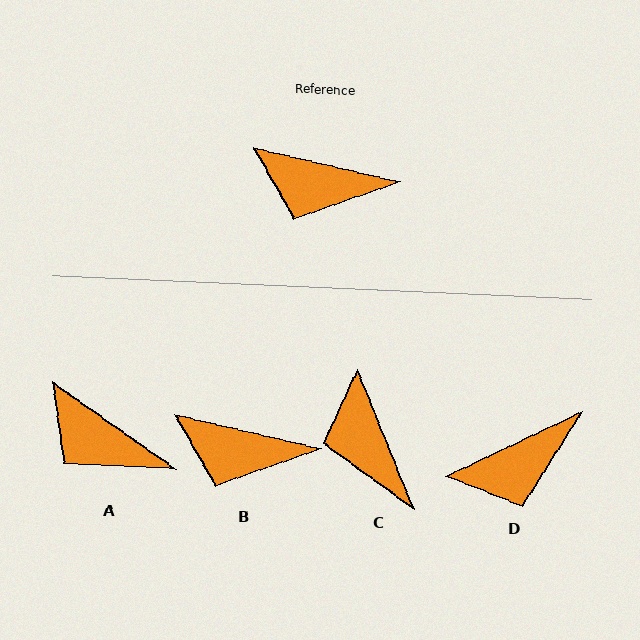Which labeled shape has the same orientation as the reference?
B.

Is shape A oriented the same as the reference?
No, it is off by about 22 degrees.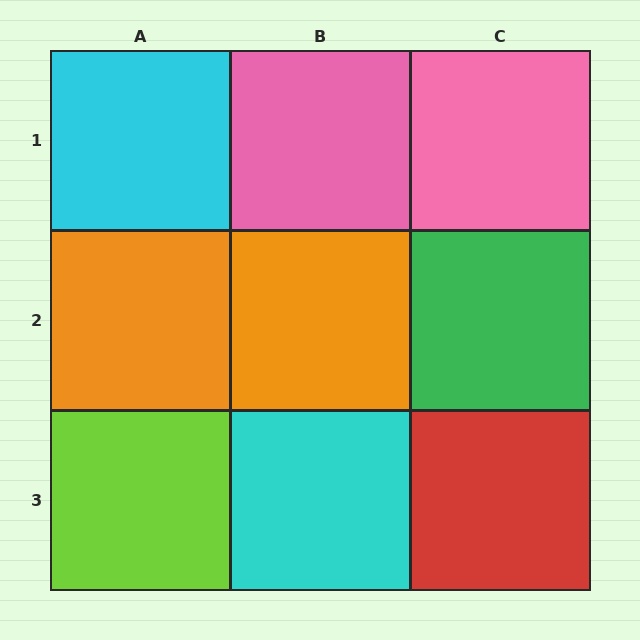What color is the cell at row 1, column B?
Pink.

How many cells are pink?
2 cells are pink.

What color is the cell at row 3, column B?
Cyan.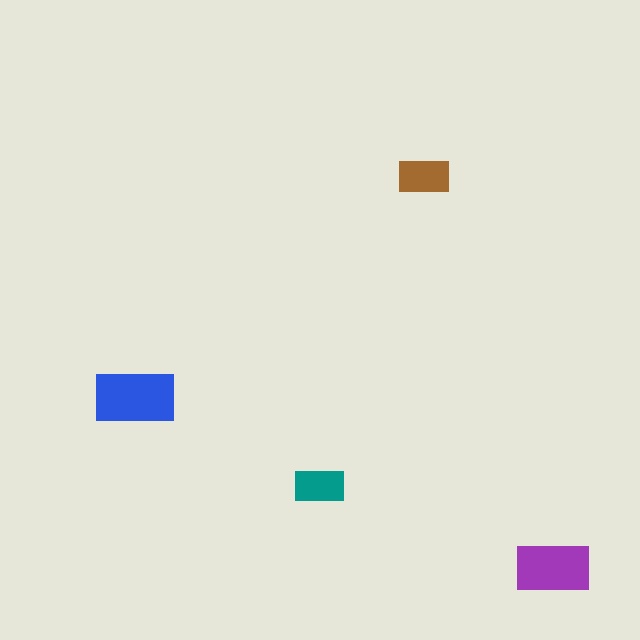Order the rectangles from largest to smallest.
the blue one, the purple one, the brown one, the teal one.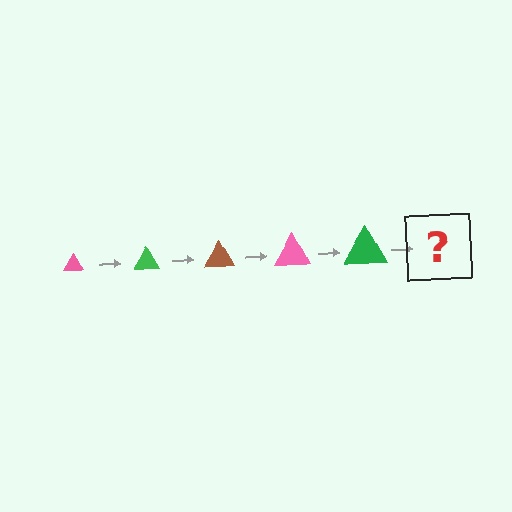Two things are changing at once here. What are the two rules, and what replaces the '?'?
The two rules are that the triangle grows larger each step and the color cycles through pink, green, and brown. The '?' should be a brown triangle, larger than the previous one.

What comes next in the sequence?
The next element should be a brown triangle, larger than the previous one.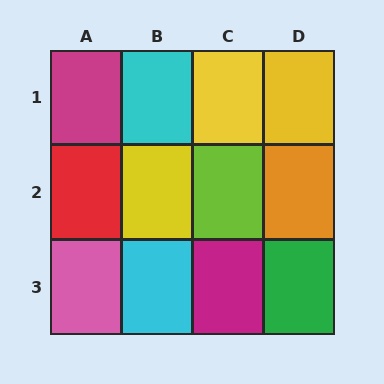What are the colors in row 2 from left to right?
Red, yellow, lime, orange.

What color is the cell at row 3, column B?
Cyan.